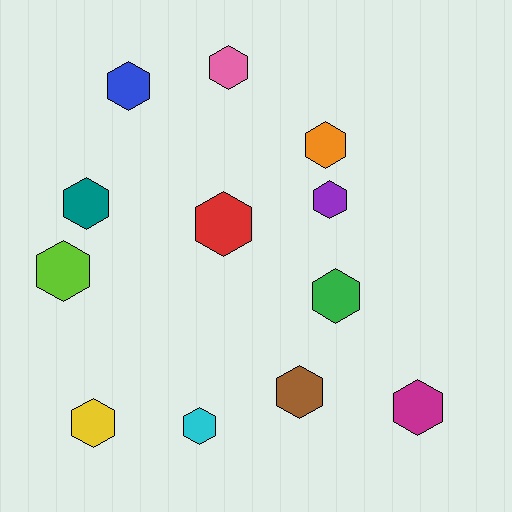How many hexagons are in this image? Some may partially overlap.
There are 12 hexagons.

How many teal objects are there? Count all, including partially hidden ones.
There is 1 teal object.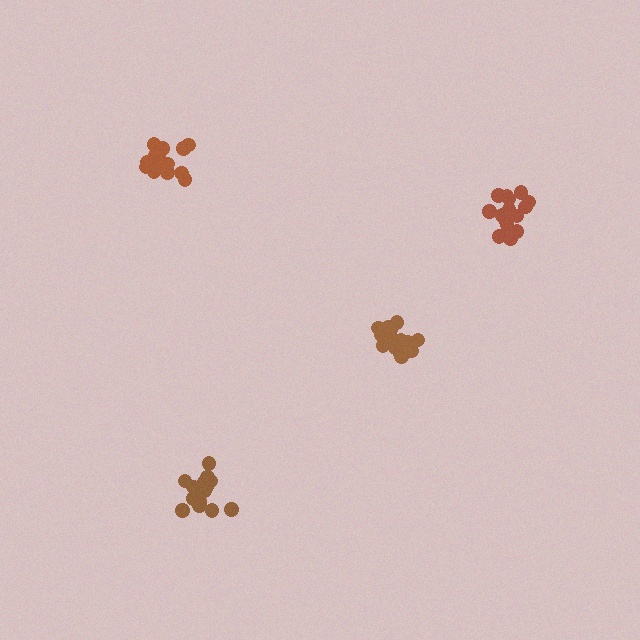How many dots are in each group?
Group 1: 16 dots, Group 2: 20 dots, Group 3: 17 dots, Group 4: 17 dots (70 total).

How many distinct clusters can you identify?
There are 4 distinct clusters.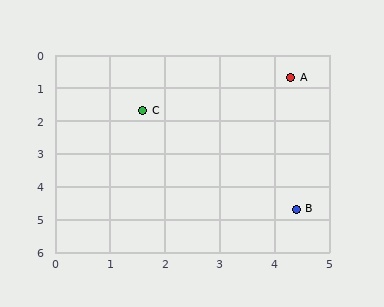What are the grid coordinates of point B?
Point B is at approximately (4.4, 4.7).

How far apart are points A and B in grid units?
Points A and B are about 4.0 grid units apart.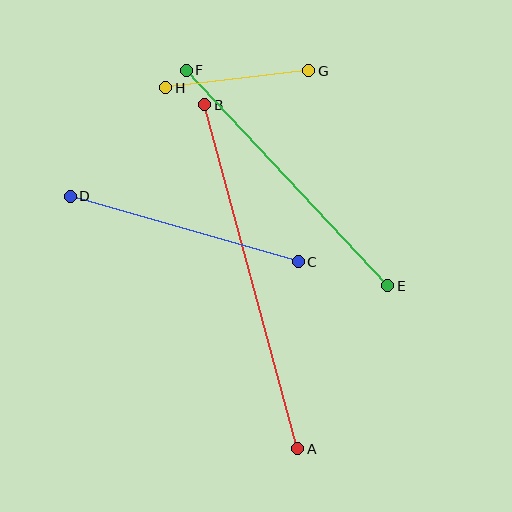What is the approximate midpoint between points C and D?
The midpoint is at approximately (184, 229) pixels.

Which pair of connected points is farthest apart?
Points A and B are farthest apart.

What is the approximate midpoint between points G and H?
The midpoint is at approximately (237, 79) pixels.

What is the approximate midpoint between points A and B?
The midpoint is at approximately (251, 277) pixels.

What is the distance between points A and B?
The distance is approximately 356 pixels.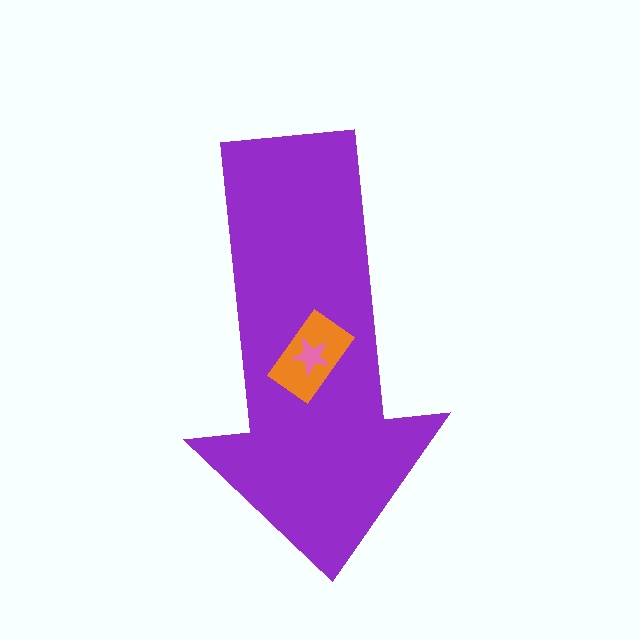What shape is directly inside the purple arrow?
The orange rectangle.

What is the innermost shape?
The pink star.